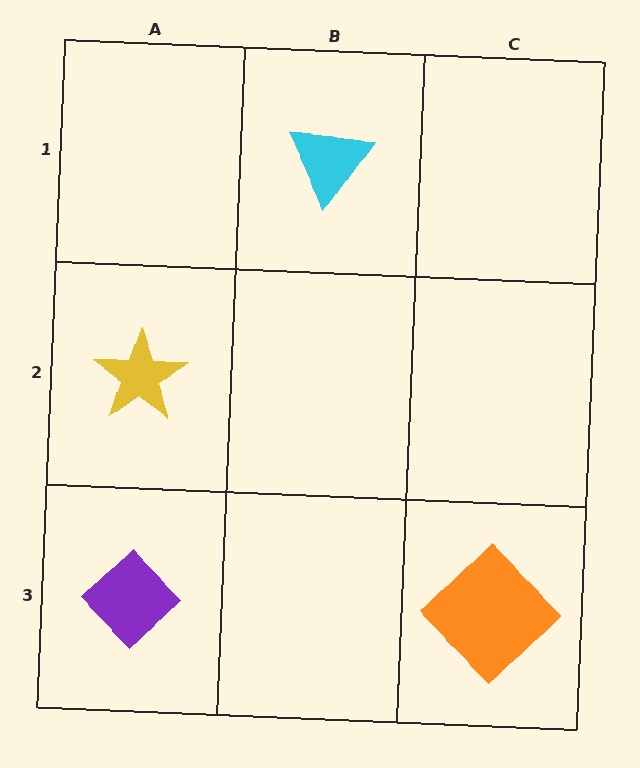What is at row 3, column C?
An orange diamond.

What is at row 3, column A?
A purple diamond.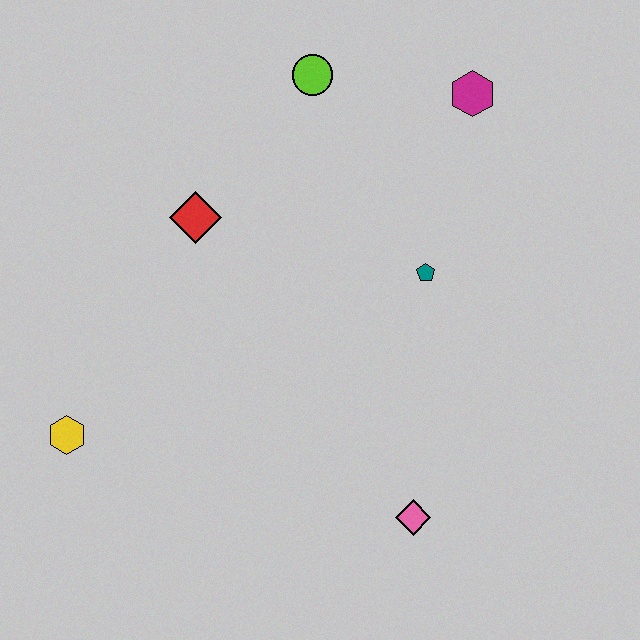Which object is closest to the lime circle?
The magenta hexagon is closest to the lime circle.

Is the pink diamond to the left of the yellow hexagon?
No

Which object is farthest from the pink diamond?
The lime circle is farthest from the pink diamond.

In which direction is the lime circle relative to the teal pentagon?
The lime circle is above the teal pentagon.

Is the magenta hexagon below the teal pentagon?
No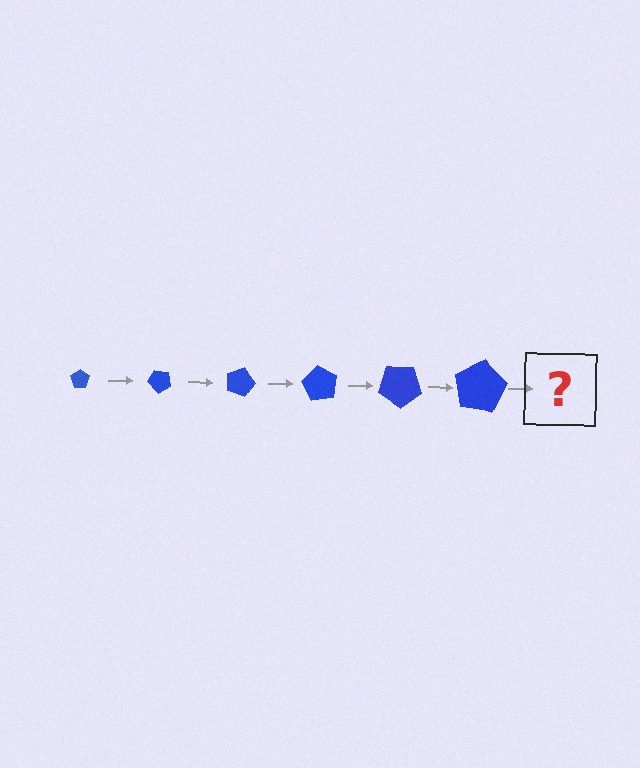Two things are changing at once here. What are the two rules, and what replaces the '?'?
The two rules are that the pentagon grows larger each step and it rotates 45 degrees each step. The '?' should be a pentagon, larger than the previous one and rotated 270 degrees from the start.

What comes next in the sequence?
The next element should be a pentagon, larger than the previous one and rotated 270 degrees from the start.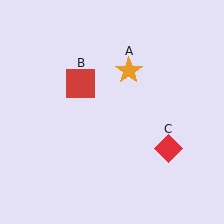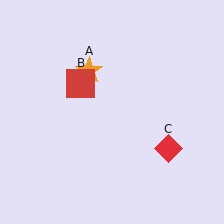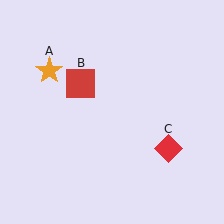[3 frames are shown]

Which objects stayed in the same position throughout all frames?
Red square (object B) and red diamond (object C) remained stationary.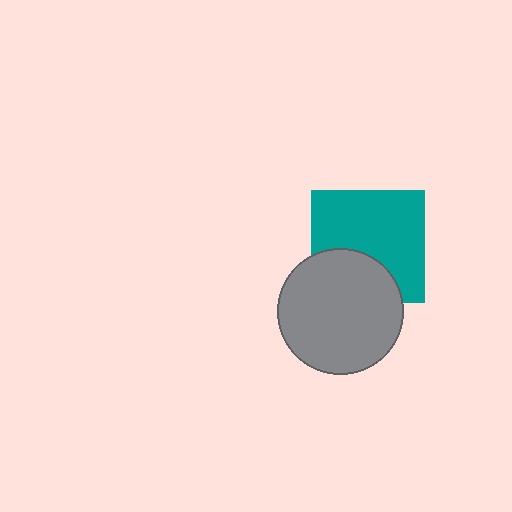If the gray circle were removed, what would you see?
You would see the complete teal square.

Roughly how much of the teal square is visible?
Most of it is visible (roughly 68%).